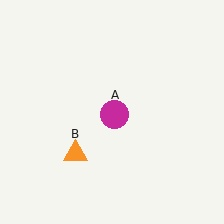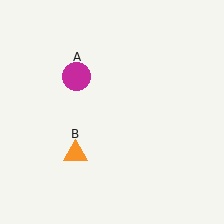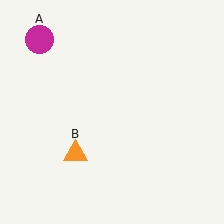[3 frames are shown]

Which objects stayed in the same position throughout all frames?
Orange triangle (object B) remained stationary.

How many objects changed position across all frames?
1 object changed position: magenta circle (object A).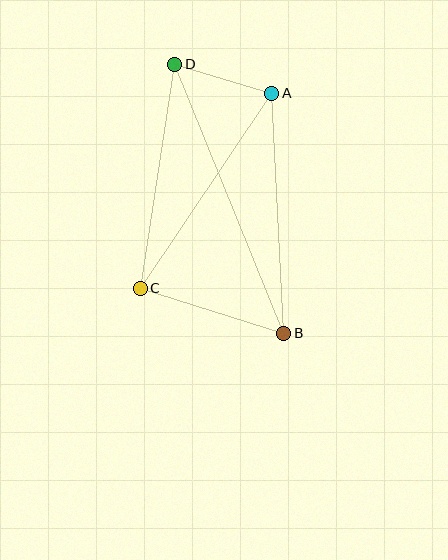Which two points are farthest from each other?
Points B and D are farthest from each other.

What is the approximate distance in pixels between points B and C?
The distance between B and C is approximately 150 pixels.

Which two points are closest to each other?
Points A and D are closest to each other.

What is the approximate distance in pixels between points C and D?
The distance between C and D is approximately 227 pixels.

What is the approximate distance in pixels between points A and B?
The distance between A and B is approximately 240 pixels.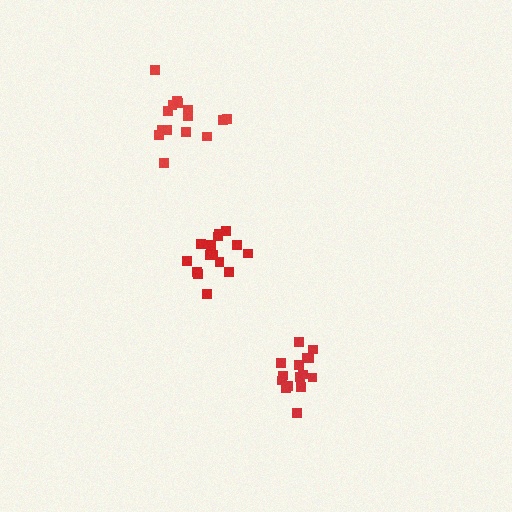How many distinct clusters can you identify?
There are 3 distinct clusters.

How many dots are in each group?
Group 1: 15 dots, Group 2: 16 dots, Group 3: 15 dots (46 total).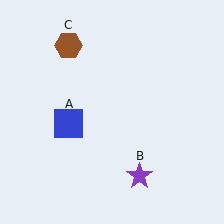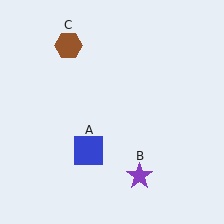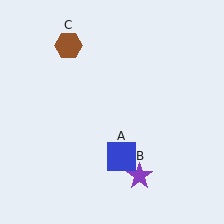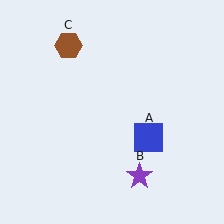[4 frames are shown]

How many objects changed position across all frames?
1 object changed position: blue square (object A).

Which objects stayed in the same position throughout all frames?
Purple star (object B) and brown hexagon (object C) remained stationary.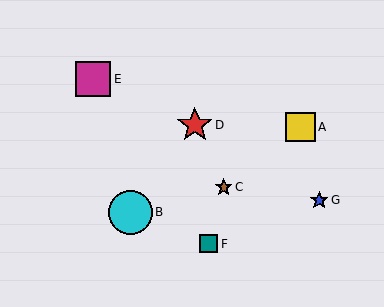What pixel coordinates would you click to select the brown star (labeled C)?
Click at (224, 187) to select the brown star C.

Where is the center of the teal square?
The center of the teal square is at (209, 244).